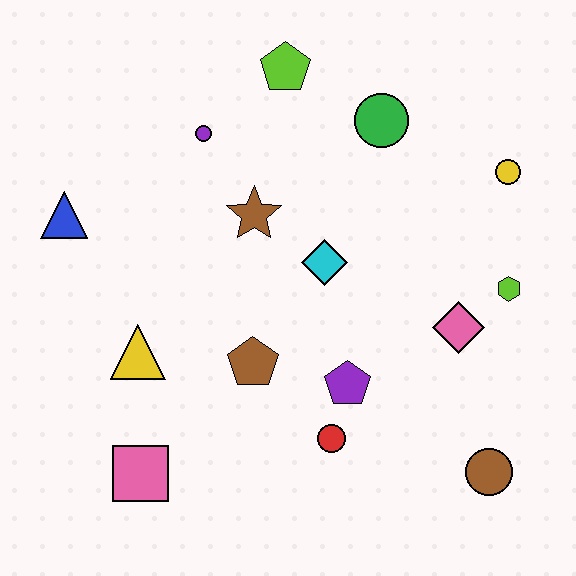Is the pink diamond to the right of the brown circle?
No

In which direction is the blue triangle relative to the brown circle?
The blue triangle is to the left of the brown circle.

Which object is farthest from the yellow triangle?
The yellow circle is farthest from the yellow triangle.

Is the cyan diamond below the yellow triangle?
No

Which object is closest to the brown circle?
The pink diamond is closest to the brown circle.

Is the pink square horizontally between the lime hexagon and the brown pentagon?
No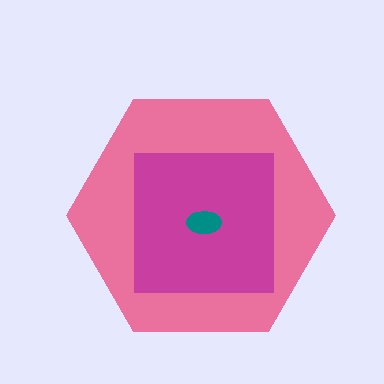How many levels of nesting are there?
3.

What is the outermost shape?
The pink hexagon.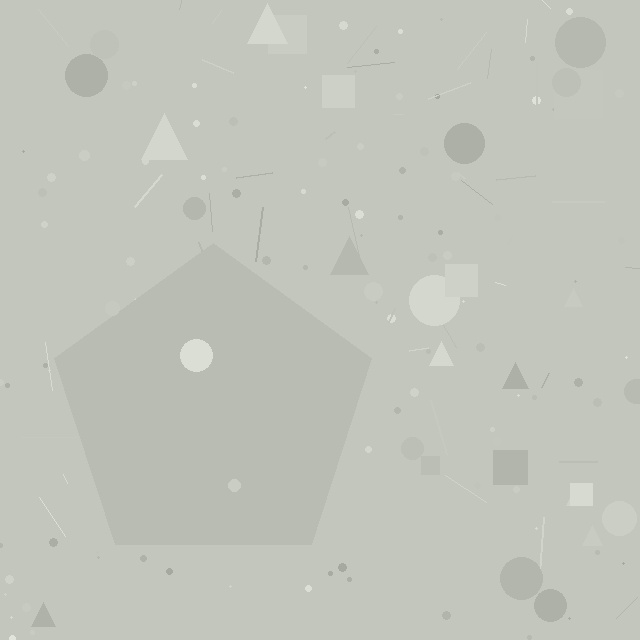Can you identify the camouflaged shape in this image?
The camouflaged shape is a pentagon.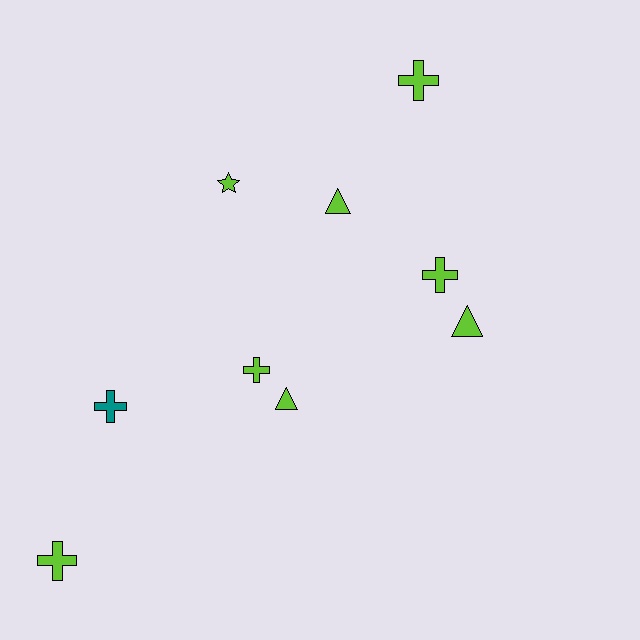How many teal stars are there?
There are no teal stars.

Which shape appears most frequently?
Cross, with 5 objects.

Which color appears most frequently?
Lime, with 8 objects.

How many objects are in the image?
There are 9 objects.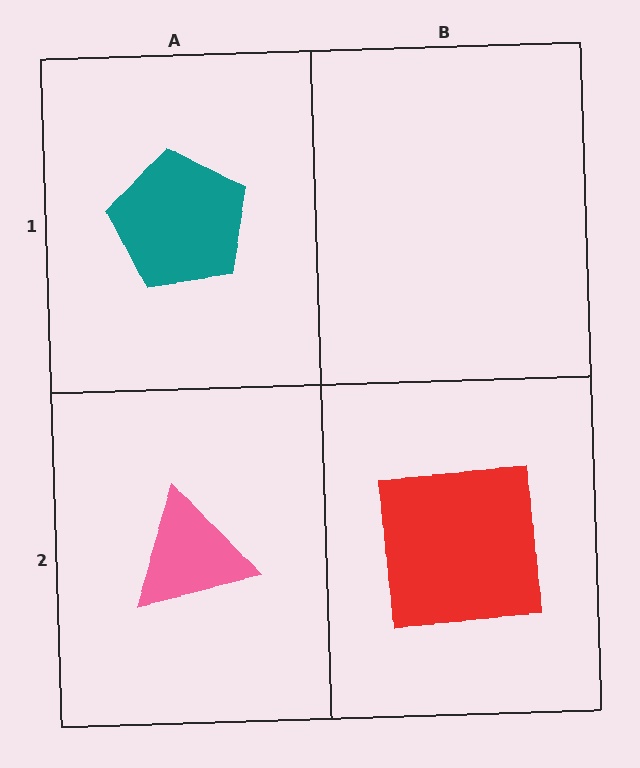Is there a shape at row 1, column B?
No, that cell is empty.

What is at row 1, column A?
A teal pentagon.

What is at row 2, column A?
A pink triangle.